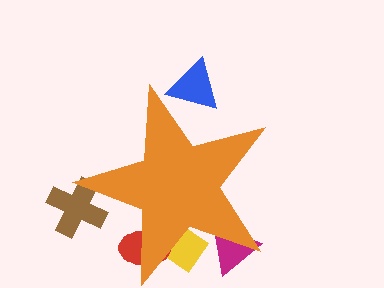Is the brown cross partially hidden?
Yes, the brown cross is partially hidden behind the orange star.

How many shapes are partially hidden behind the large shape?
5 shapes are partially hidden.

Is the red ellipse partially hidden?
Yes, the red ellipse is partially hidden behind the orange star.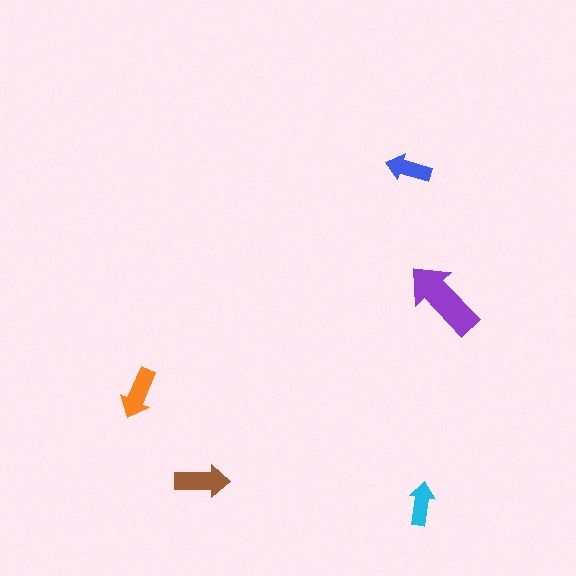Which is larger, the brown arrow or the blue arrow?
The brown one.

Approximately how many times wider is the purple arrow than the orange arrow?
About 1.5 times wider.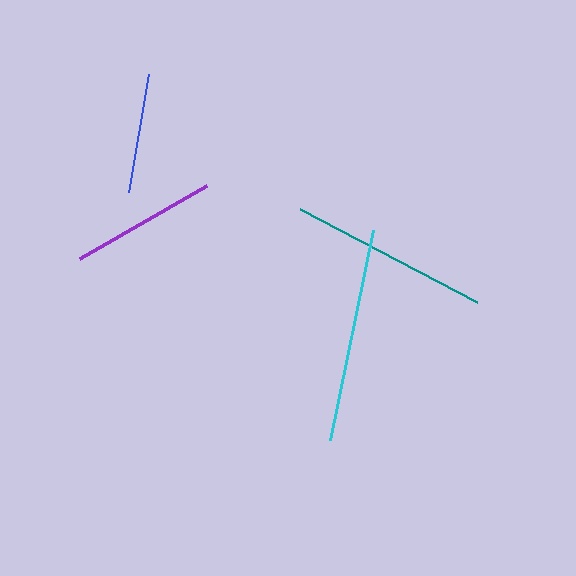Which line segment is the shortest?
The blue line is the shortest at approximately 120 pixels.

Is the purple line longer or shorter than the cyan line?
The cyan line is longer than the purple line.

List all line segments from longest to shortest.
From longest to shortest: cyan, teal, purple, blue.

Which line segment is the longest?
The cyan line is the longest at approximately 215 pixels.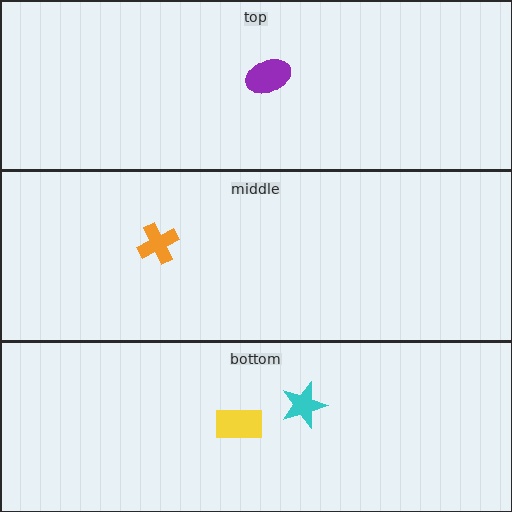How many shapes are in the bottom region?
2.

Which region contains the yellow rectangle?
The bottom region.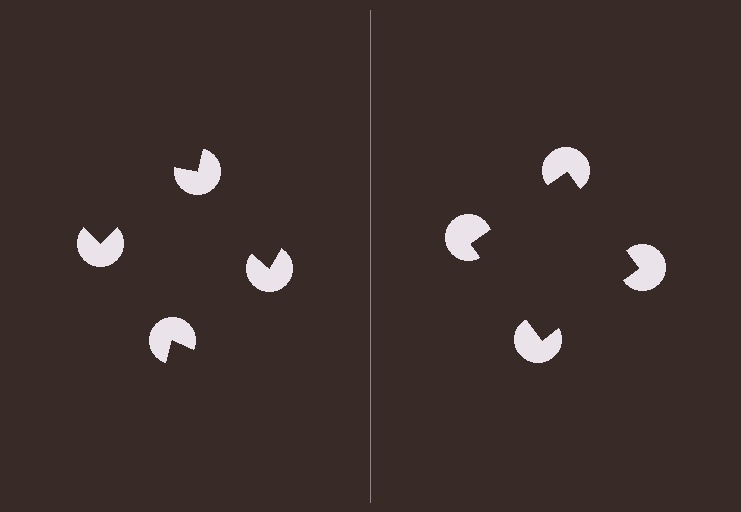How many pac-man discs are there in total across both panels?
8 — 4 on each side.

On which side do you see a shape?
An illusory square appears on the right side. On the left side the wedge cuts are rotated, so no coherent shape forms.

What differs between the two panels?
The pac-man discs are positioned identically on both sides; only the wedge orientations differ. On the right they align to a square; on the left they are misaligned.